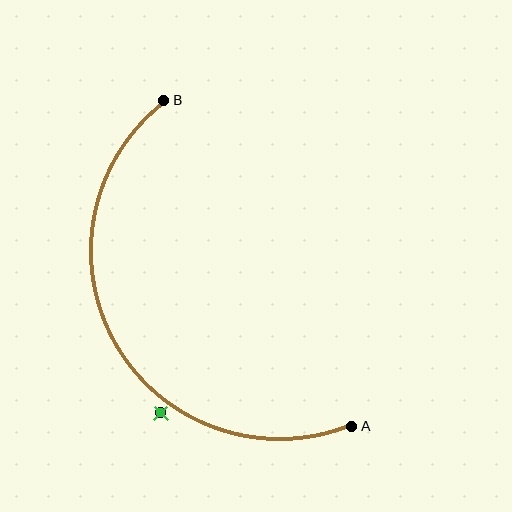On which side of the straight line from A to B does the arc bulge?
The arc bulges to the left of the straight line connecting A and B.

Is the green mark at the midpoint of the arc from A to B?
No — the green mark does not lie on the arc at all. It sits slightly outside the curve.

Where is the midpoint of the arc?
The arc midpoint is the point on the curve farthest from the straight line joining A and B. It sits to the left of that line.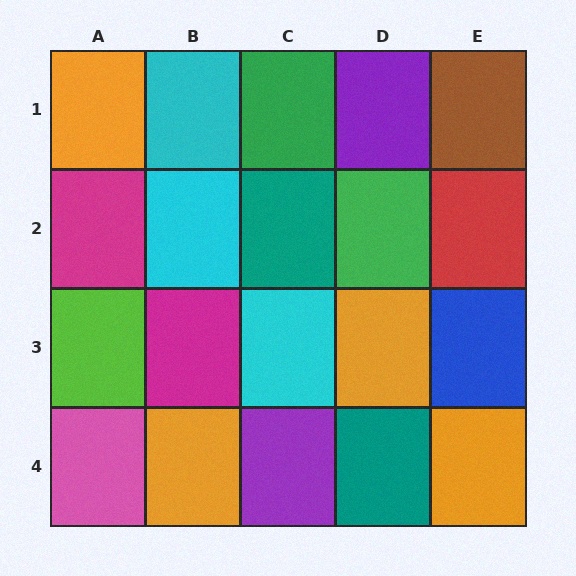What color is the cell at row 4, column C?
Purple.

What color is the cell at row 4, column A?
Pink.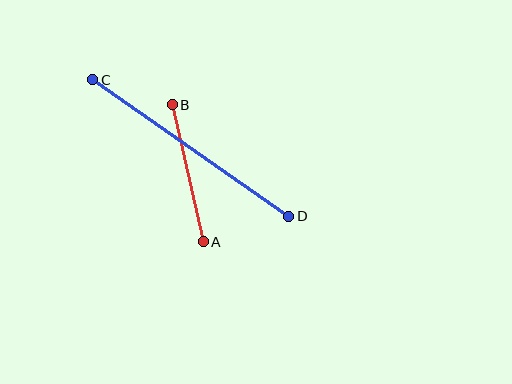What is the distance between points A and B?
The distance is approximately 141 pixels.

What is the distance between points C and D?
The distance is approximately 239 pixels.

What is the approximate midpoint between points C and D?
The midpoint is at approximately (191, 148) pixels.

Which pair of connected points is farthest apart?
Points C and D are farthest apart.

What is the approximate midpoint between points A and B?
The midpoint is at approximately (188, 173) pixels.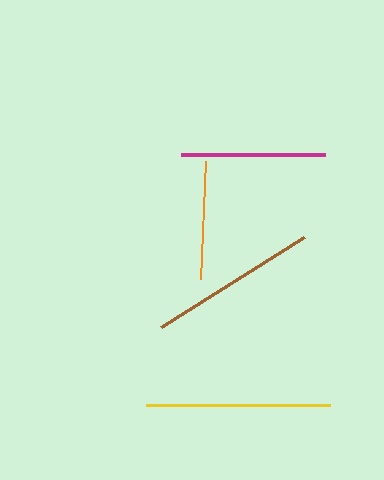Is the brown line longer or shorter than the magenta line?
The brown line is longer than the magenta line.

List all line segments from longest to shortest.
From longest to shortest: yellow, brown, magenta, orange.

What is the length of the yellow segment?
The yellow segment is approximately 183 pixels long.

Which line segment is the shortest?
The orange line is the shortest at approximately 119 pixels.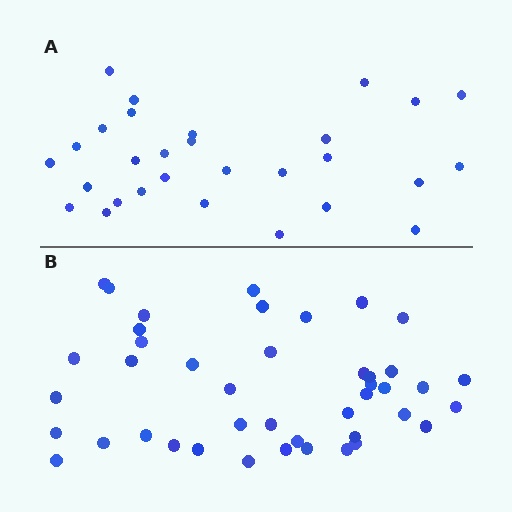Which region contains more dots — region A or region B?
Region B (the bottom region) has more dots.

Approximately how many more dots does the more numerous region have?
Region B has approximately 15 more dots than region A.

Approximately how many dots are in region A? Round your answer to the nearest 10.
About 30 dots. (The exact count is 29, which rounds to 30.)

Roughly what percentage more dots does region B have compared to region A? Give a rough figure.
About 50% more.